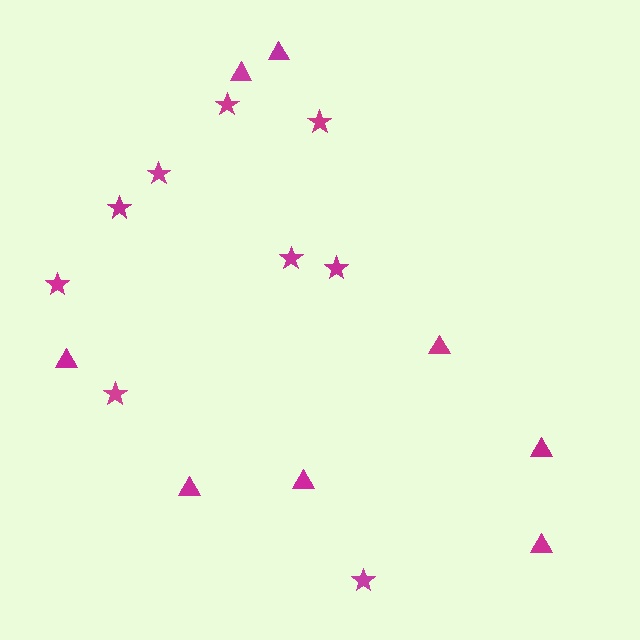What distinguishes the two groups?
There are 2 groups: one group of triangles (8) and one group of stars (9).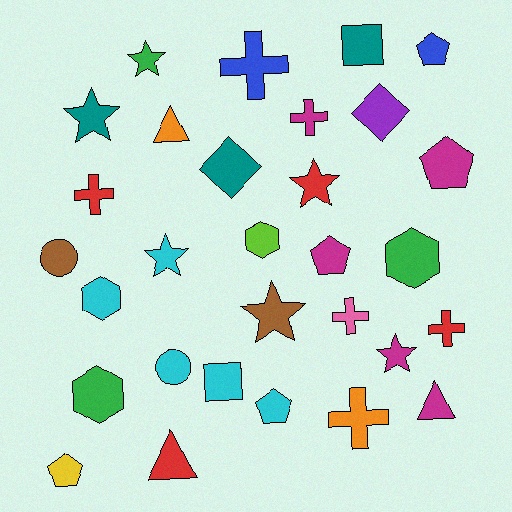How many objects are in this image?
There are 30 objects.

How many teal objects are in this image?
There are 3 teal objects.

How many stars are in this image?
There are 6 stars.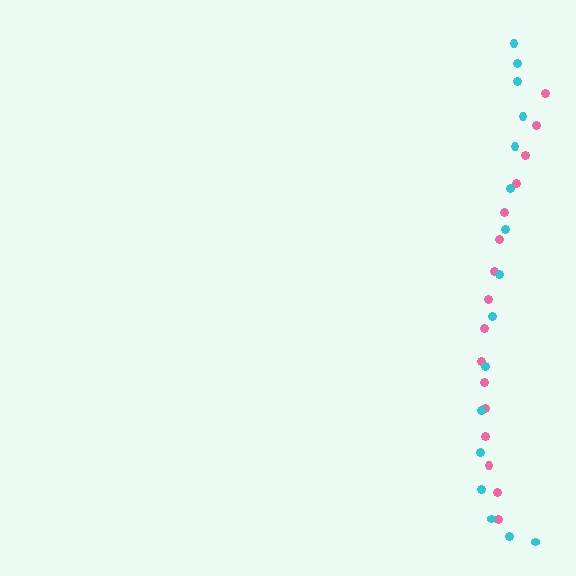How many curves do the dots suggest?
There are 2 distinct paths.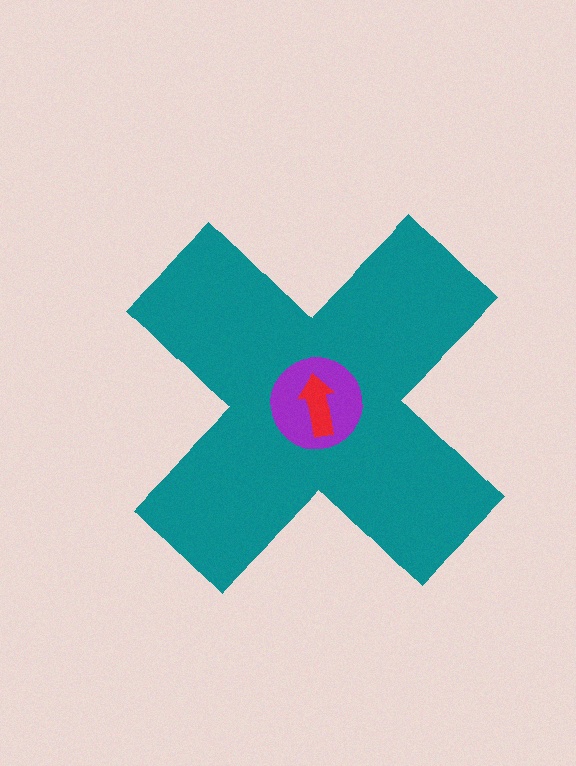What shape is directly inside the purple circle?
The red arrow.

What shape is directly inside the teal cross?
The purple circle.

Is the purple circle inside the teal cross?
Yes.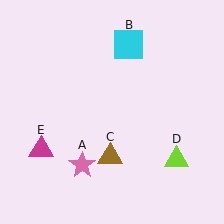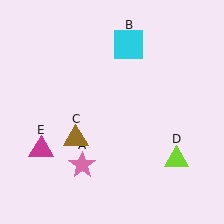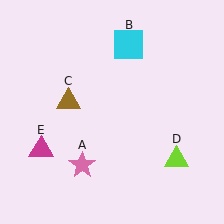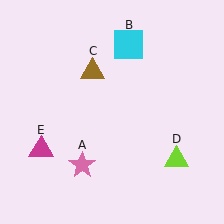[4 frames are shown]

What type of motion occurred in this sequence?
The brown triangle (object C) rotated clockwise around the center of the scene.